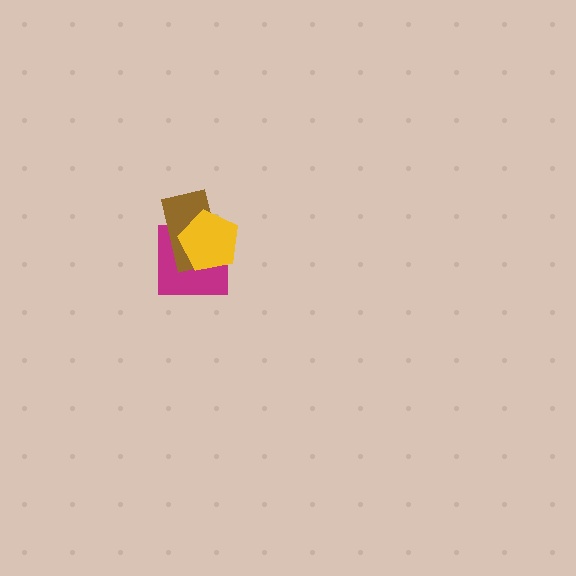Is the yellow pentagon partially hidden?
No, no other shape covers it.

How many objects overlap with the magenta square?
2 objects overlap with the magenta square.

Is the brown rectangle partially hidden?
Yes, it is partially covered by another shape.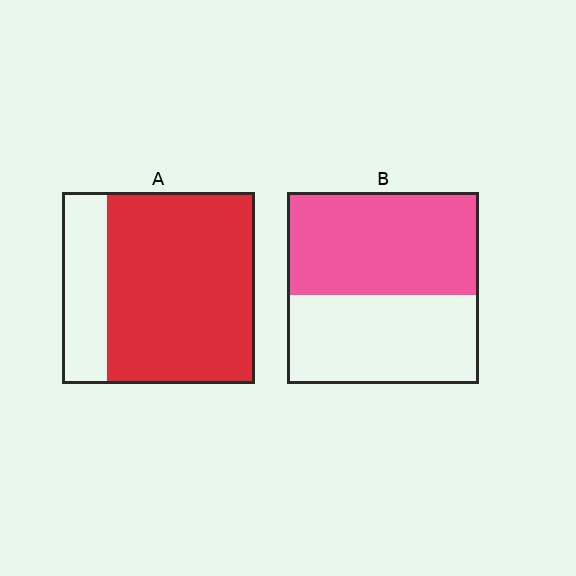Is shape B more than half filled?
Roughly half.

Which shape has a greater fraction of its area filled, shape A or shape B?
Shape A.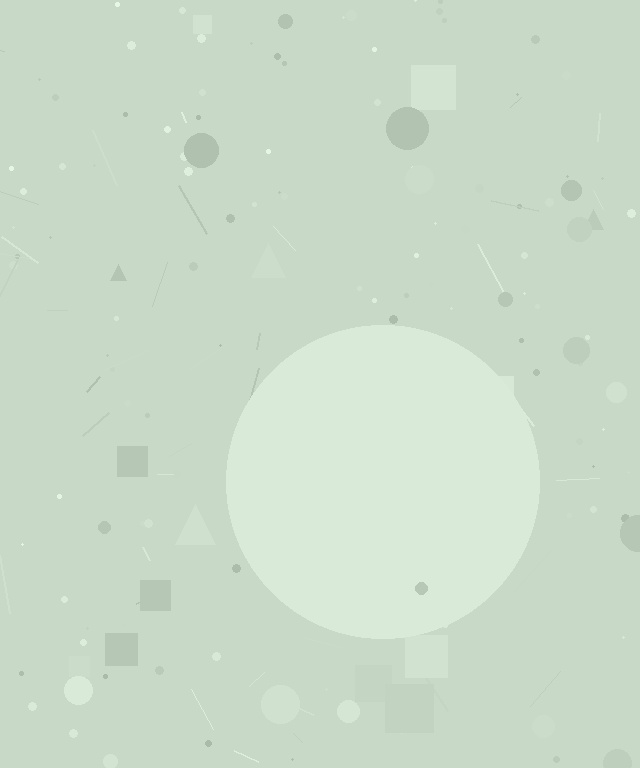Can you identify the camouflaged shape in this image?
The camouflaged shape is a circle.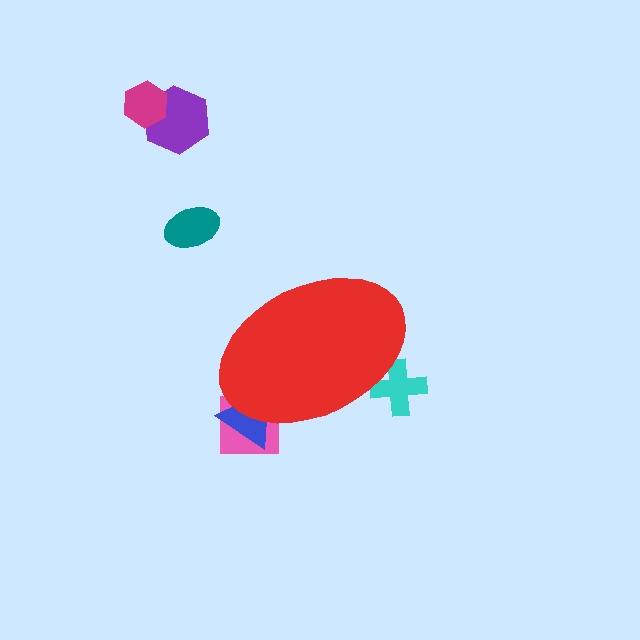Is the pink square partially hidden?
Yes, the pink square is partially hidden behind the red ellipse.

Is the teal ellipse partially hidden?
No, the teal ellipse is fully visible.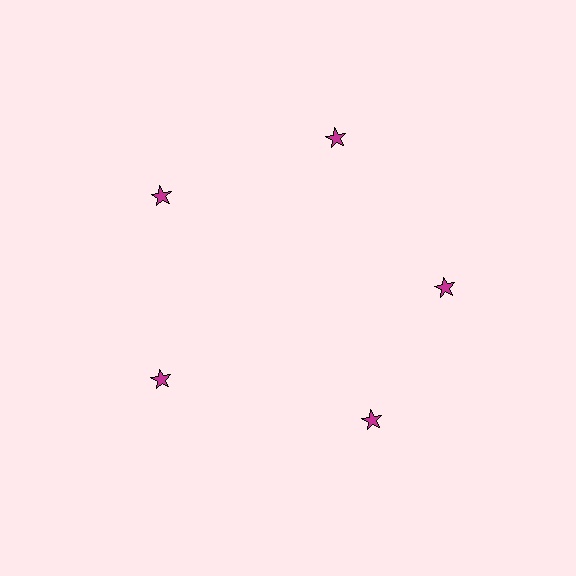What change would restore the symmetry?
The symmetry would be restored by rotating it back into even spacing with its neighbors so that all 5 stars sit at equal angles and equal distance from the center.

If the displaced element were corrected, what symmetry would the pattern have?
It would have 5-fold rotational symmetry — the pattern would map onto itself every 72 degrees.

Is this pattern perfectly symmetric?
No. The 5 magenta stars are arranged in a ring, but one element near the 5 o'clock position is rotated out of alignment along the ring, breaking the 5-fold rotational symmetry.